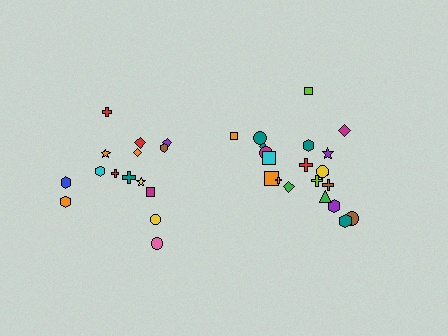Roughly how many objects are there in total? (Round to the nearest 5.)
Roughly 35 objects in total.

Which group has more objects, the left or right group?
The right group.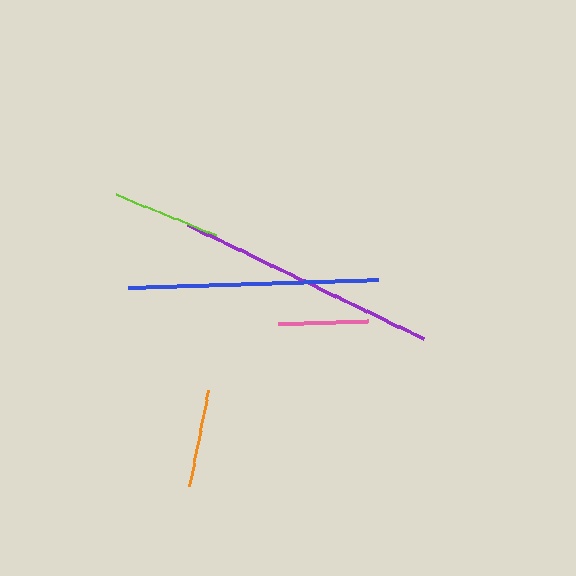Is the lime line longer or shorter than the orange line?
The lime line is longer than the orange line.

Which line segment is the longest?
The purple line is the longest at approximately 262 pixels.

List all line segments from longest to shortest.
From longest to shortest: purple, blue, lime, orange, pink.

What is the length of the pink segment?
The pink segment is approximately 90 pixels long.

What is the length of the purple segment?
The purple segment is approximately 262 pixels long.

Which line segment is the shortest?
The pink line is the shortest at approximately 90 pixels.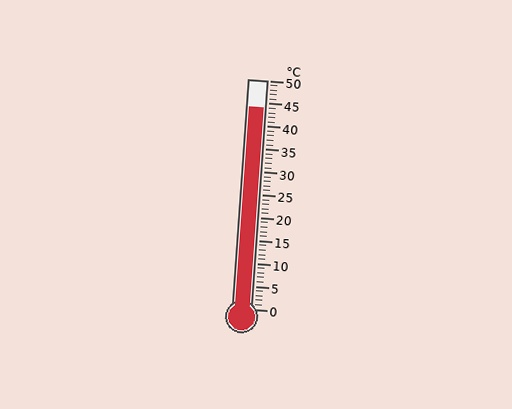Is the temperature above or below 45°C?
The temperature is below 45°C.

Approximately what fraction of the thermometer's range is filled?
The thermometer is filled to approximately 90% of its range.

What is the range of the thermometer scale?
The thermometer scale ranges from 0°C to 50°C.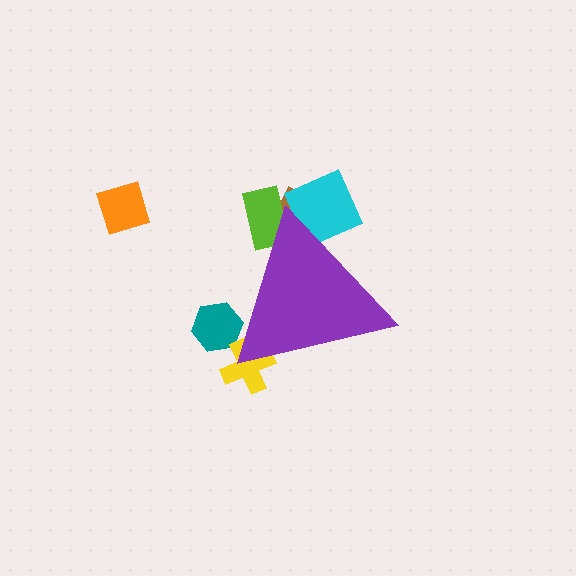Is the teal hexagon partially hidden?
Yes, the teal hexagon is partially hidden behind the purple triangle.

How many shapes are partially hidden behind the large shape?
5 shapes are partially hidden.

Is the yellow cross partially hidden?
Yes, the yellow cross is partially hidden behind the purple triangle.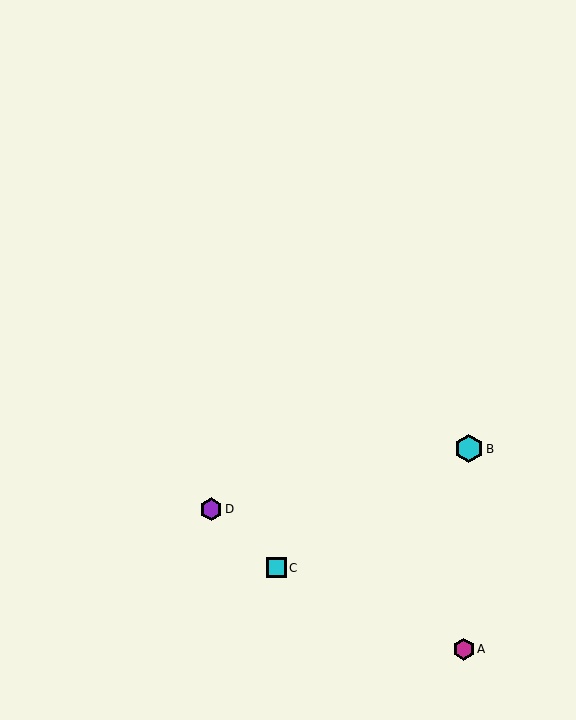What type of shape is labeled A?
Shape A is a magenta hexagon.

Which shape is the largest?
The cyan hexagon (labeled B) is the largest.